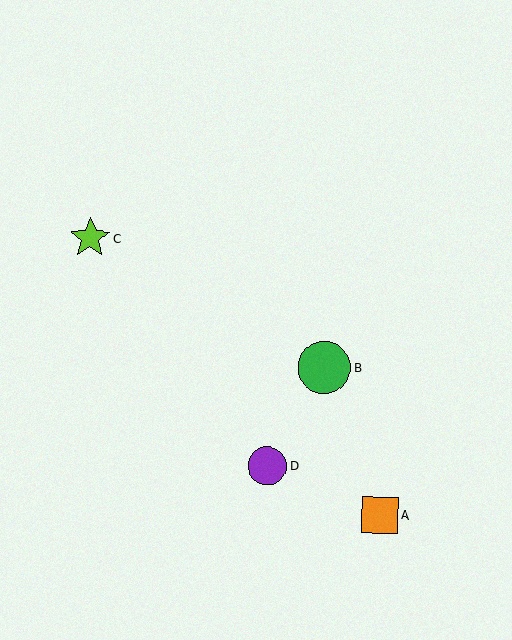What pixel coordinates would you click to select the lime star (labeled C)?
Click at (90, 238) to select the lime star C.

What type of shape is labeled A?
Shape A is an orange square.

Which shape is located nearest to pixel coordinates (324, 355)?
The green circle (labeled B) at (324, 367) is nearest to that location.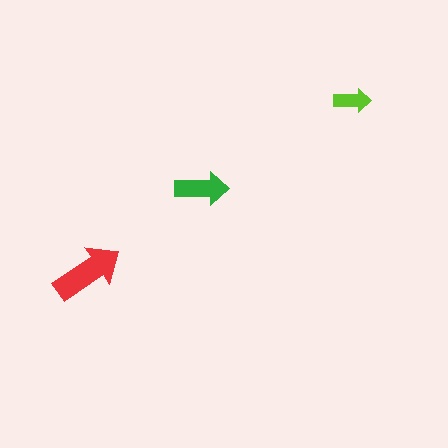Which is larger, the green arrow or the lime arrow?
The green one.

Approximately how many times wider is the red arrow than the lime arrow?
About 2 times wider.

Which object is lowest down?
The red arrow is bottommost.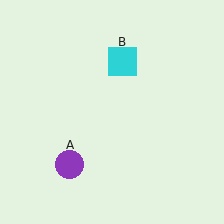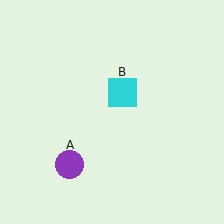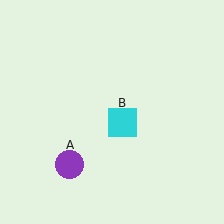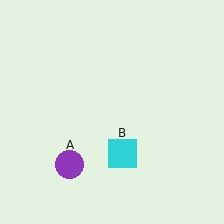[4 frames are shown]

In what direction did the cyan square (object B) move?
The cyan square (object B) moved down.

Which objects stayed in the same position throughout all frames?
Purple circle (object A) remained stationary.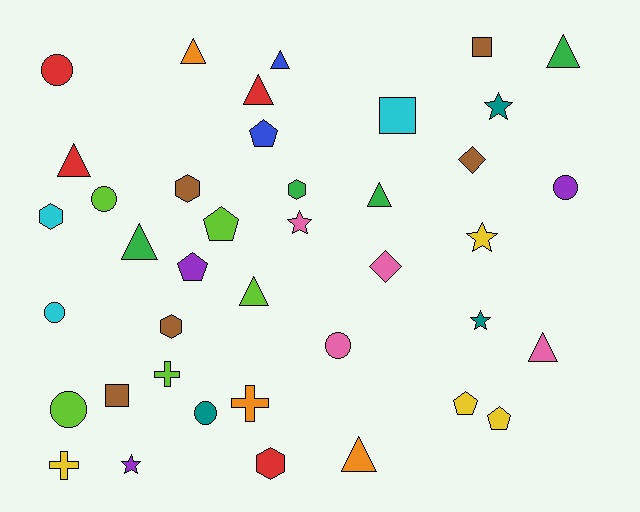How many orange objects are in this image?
There are 3 orange objects.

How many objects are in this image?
There are 40 objects.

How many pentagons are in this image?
There are 5 pentagons.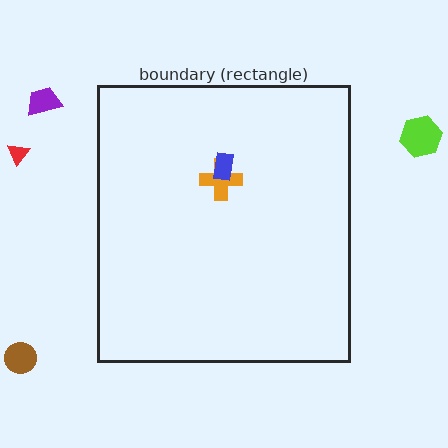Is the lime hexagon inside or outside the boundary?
Outside.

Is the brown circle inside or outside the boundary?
Outside.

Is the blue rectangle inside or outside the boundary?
Inside.